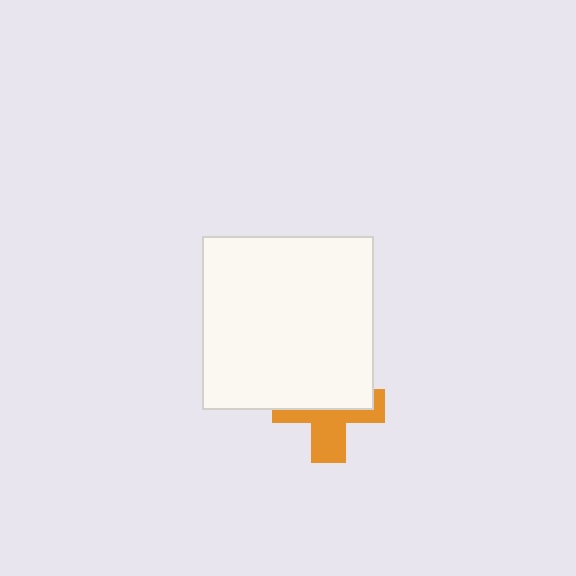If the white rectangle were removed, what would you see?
You would see the complete orange cross.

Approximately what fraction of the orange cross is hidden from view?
Roughly 52% of the orange cross is hidden behind the white rectangle.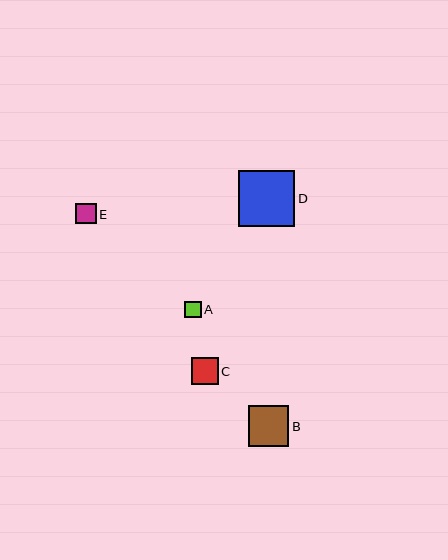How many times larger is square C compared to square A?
Square C is approximately 1.6 times the size of square A.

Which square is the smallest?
Square A is the smallest with a size of approximately 16 pixels.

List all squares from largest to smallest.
From largest to smallest: D, B, C, E, A.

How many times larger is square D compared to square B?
Square D is approximately 1.4 times the size of square B.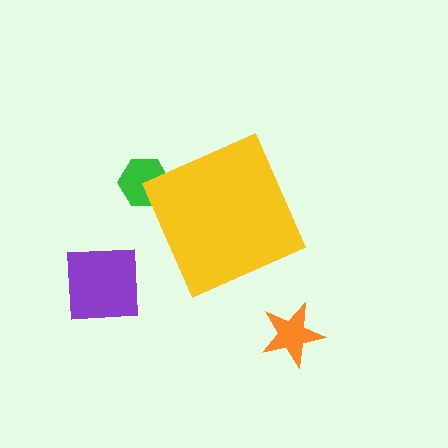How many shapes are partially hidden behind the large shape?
1 shape is partially hidden.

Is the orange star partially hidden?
No, the orange star is fully visible.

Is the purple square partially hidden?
No, the purple square is fully visible.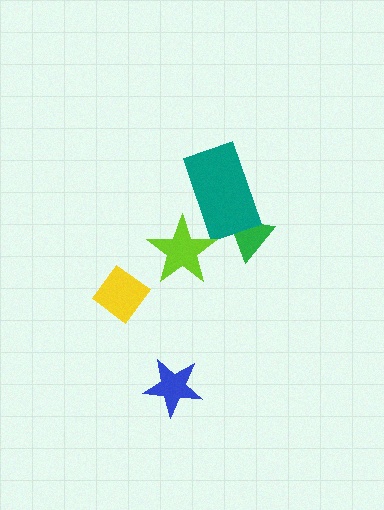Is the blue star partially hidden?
No, no other shape covers it.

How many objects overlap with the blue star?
0 objects overlap with the blue star.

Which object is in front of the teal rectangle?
The lime star is in front of the teal rectangle.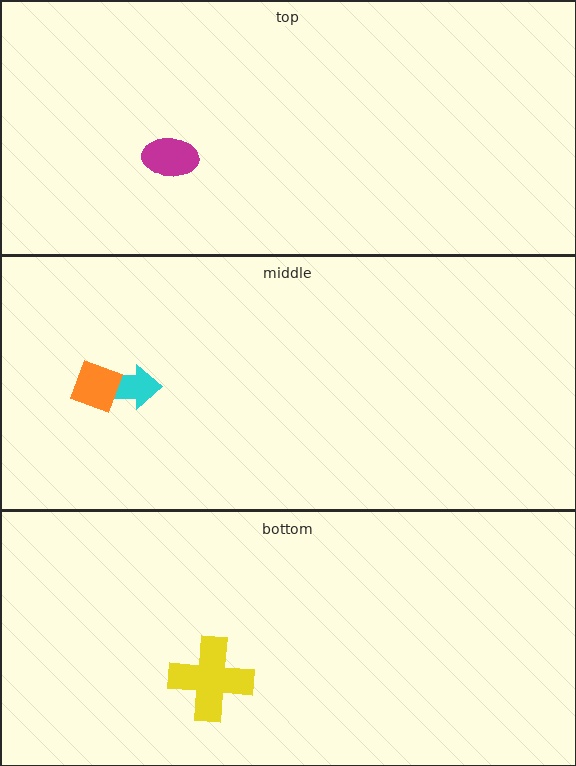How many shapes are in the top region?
1.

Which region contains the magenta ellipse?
The top region.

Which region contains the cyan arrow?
The middle region.